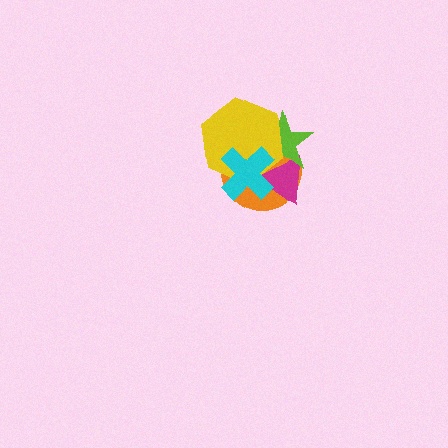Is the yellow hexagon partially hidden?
Yes, it is partially covered by another shape.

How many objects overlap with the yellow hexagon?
4 objects overlap with the yellow hexagon.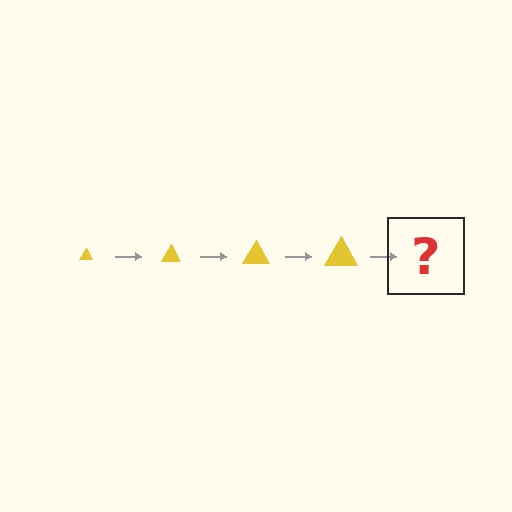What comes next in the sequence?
The next element should be a yellow triangle, larger than the previous one.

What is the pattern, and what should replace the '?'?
The pattern is that the triangle gets progressively larger each step. The '?' should be a yellow triangle, larger than the previous one.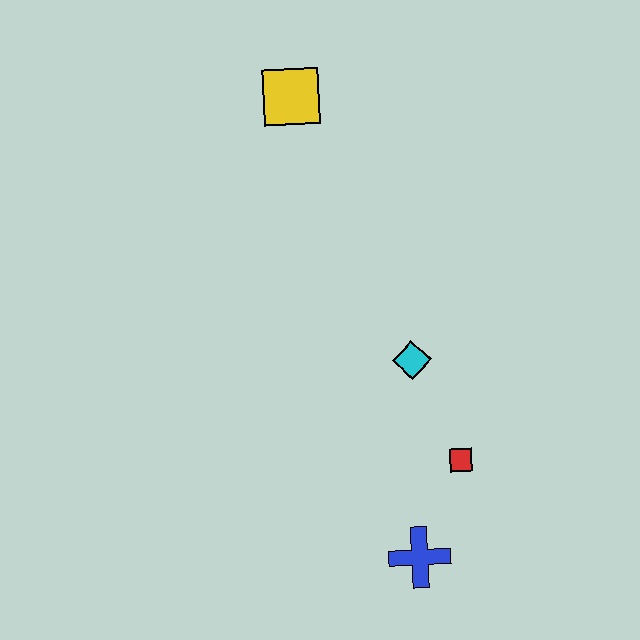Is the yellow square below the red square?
No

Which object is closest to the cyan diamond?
The red square is closest to the cyan diamond.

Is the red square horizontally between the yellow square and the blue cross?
No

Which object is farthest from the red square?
The yellow square is farthest from the red square.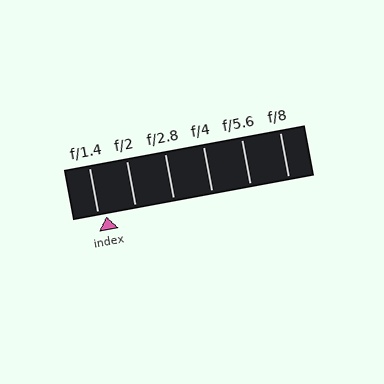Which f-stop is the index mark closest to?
The index mark is closest to f/1.4.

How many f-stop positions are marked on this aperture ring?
There are 6 f-stop positions marked.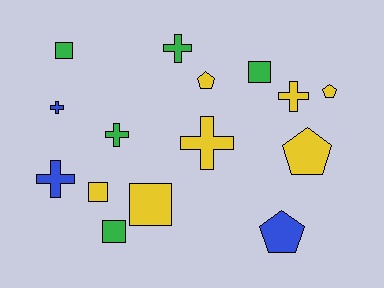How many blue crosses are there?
There are 2 blue crosses.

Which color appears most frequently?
Yellow, with 7 objects.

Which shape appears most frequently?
Cross, with 6 objects.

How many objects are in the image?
There are 15 objects.